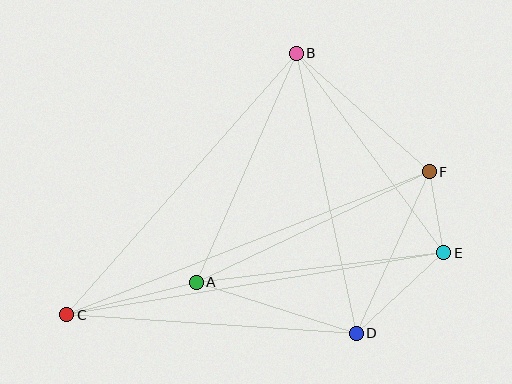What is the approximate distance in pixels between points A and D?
The distance between A and D is approximately 168 pixels.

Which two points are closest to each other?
Points E and F are closest to each other.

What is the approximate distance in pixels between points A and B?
The distance between A and B is approximately 250 pixels.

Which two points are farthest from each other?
Points C and F are farthest from each other.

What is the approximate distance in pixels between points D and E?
The distance between D and E is approximately 119 pixels.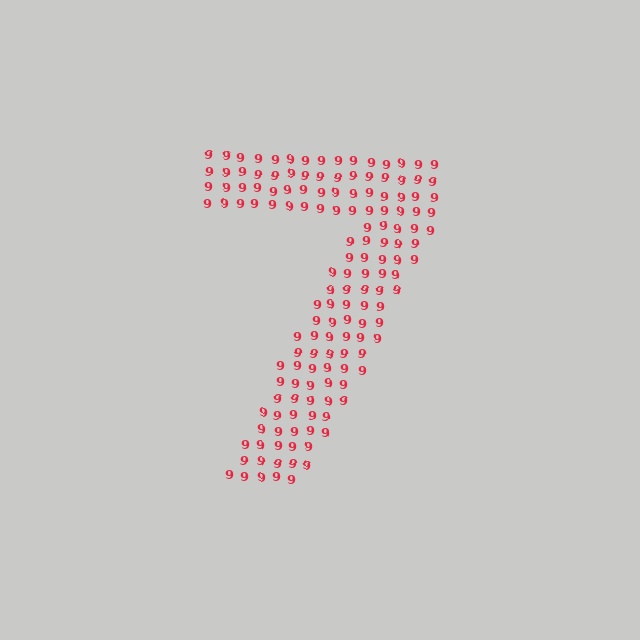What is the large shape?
The large shape is the digit 7.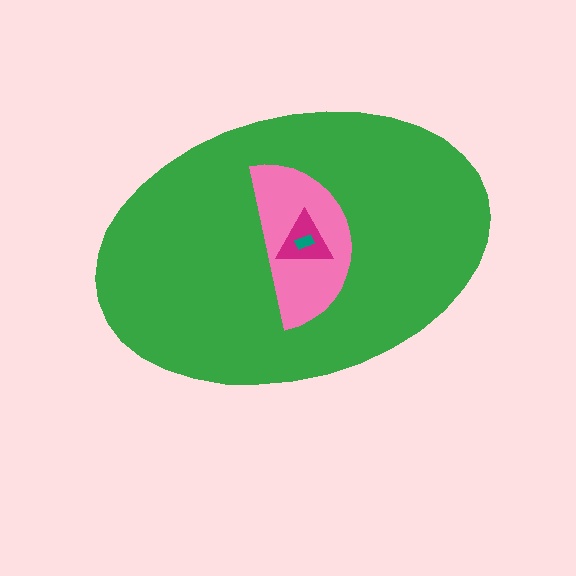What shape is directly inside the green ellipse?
The pink semicircle.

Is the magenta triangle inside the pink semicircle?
Yes.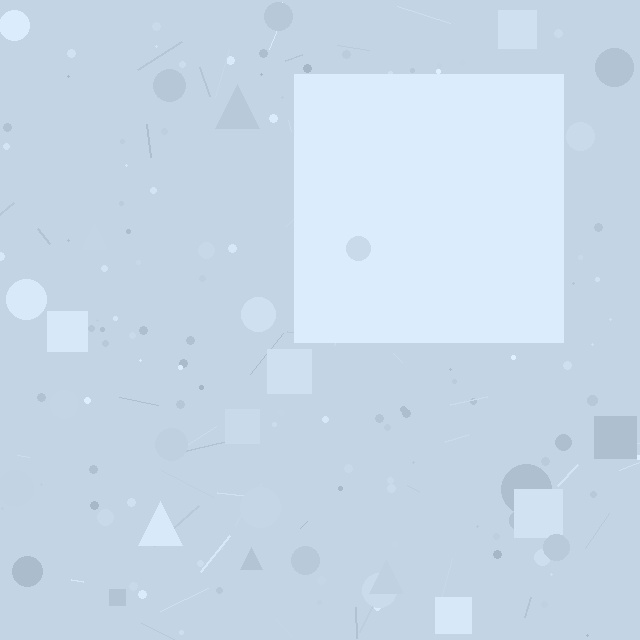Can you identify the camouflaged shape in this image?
The camouflaged shape is a square.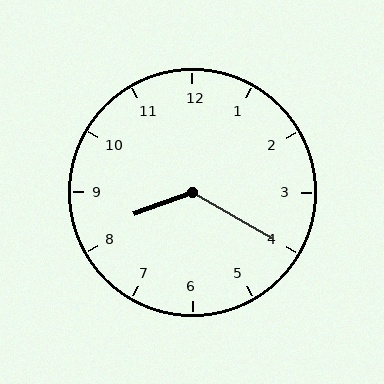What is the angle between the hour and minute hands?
Approximately 130 degrees.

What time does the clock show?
8:20.